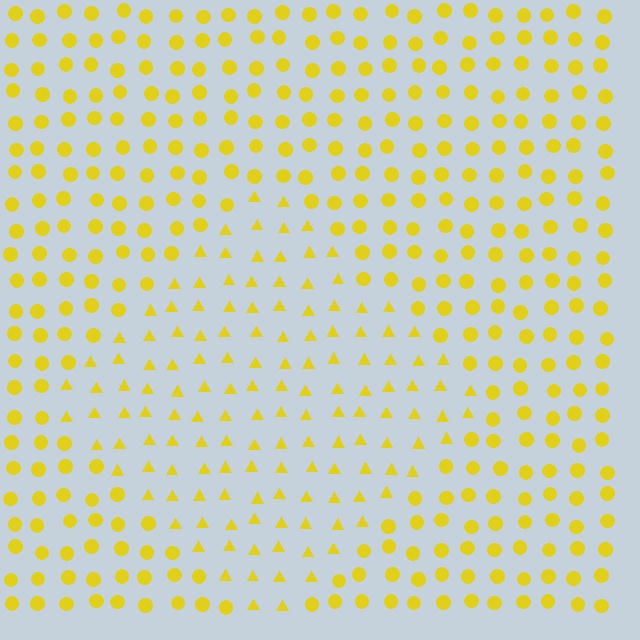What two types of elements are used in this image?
The image uses triangles inside the diamond region and circles outside it.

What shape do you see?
I see a diamond.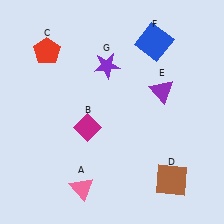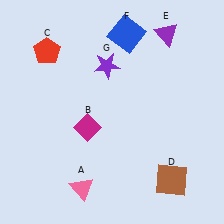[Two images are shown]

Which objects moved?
The objects that moved are: the purple triangle (E), the blue square (F).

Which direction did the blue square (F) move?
The blue square (F) moved left.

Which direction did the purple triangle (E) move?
The purple triangle (E) moved up.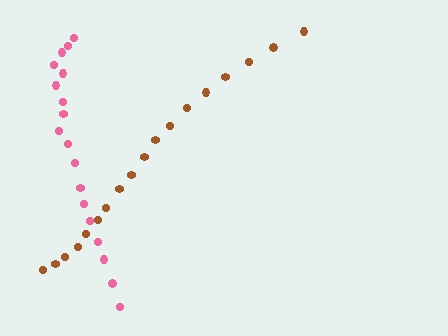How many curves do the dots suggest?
There are 2 distinct paths.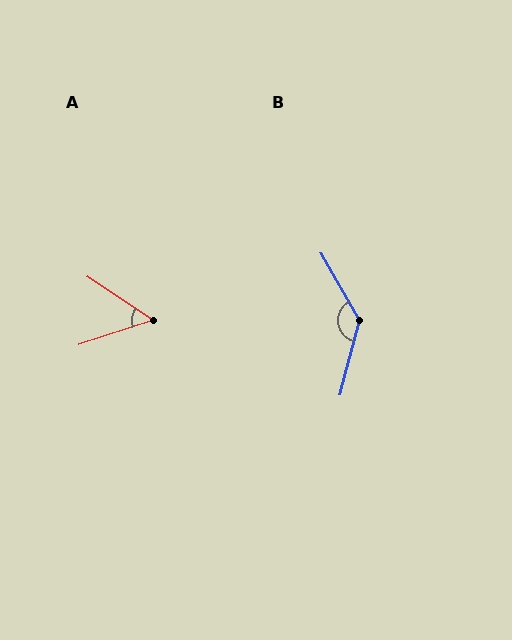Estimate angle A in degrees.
Approximately 52 degrees.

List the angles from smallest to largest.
A (52°), B (136°).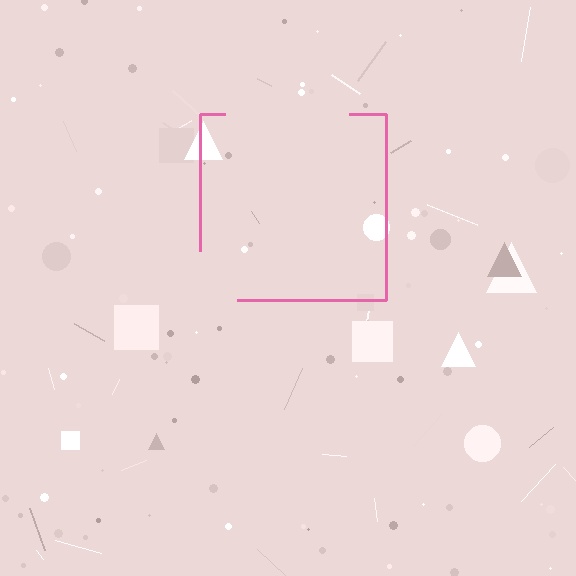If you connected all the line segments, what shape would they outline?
They would outline a square.